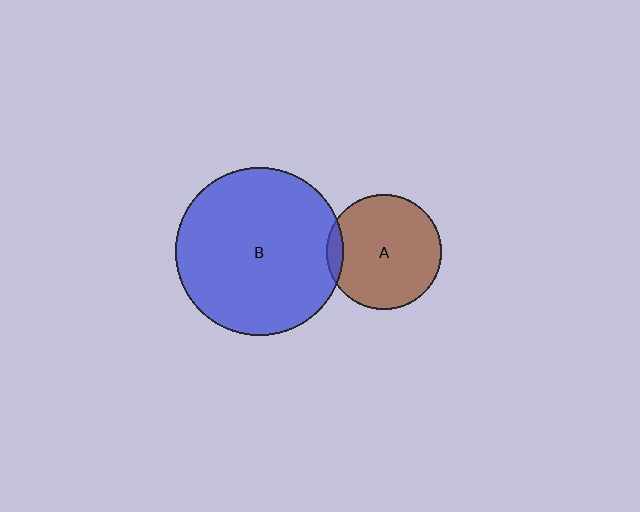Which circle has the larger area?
Circle B (blue).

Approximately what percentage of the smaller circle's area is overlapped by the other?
Approximately 5%.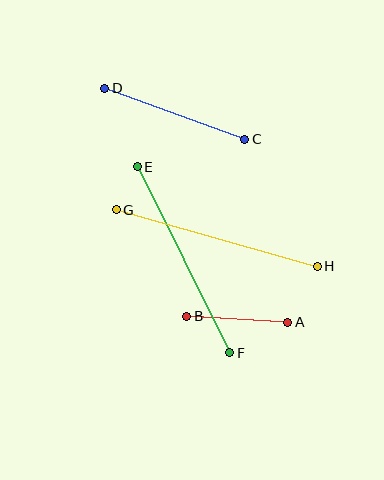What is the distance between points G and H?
The distance is approximately 209 pixels.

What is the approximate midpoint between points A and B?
The midpoint is at approximately (237, 319) pixels.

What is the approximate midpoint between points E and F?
The midpoint is at approximately (183, 260) pixels.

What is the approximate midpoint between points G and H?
The midpoint is at approximately (217, 238) pixels.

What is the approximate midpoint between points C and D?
The midpoint is at approximately (175, 114) pixels.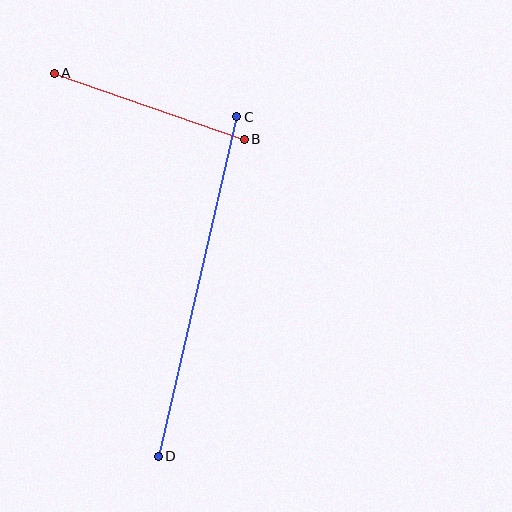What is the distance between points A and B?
The distance is approximately 201 pixels.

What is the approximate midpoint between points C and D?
The midpoint is at approximately (197, 287) pixels.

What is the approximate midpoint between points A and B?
The midpoint is at approximately (149, 106) pixels.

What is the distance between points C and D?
The distance is approximately 348 pixels.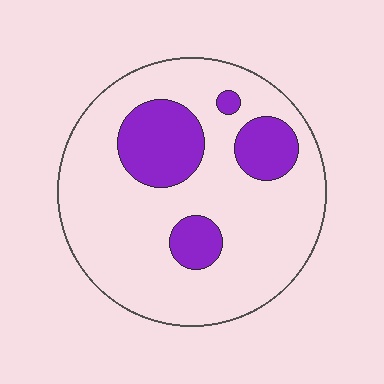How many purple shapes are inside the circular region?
4.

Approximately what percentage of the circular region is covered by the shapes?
Approximately 20%.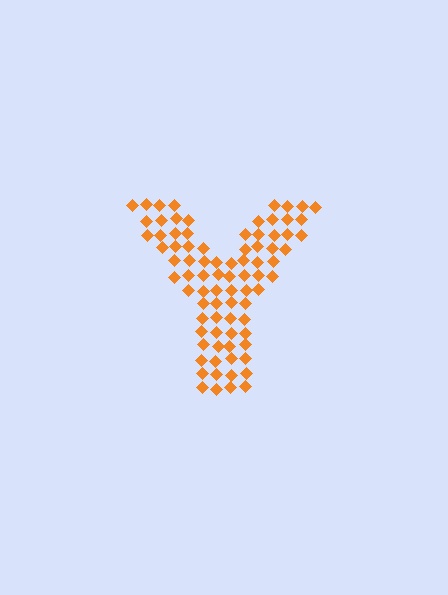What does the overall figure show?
The overall figure shows the letter Y.